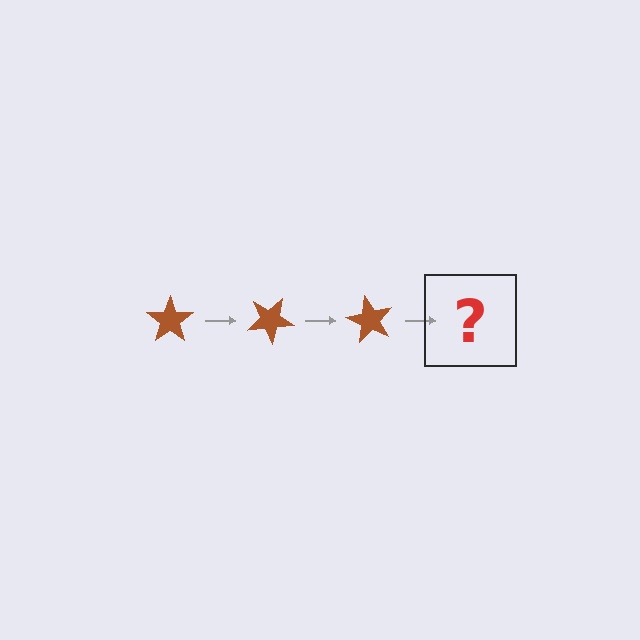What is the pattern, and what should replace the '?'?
The pattern is that the star rotates 30 degrees each step. The '?' should be a brown star rotated 90 degrees.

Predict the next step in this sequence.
The next step is a brown star rotated 90 degrees.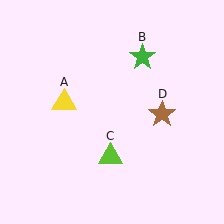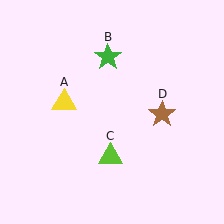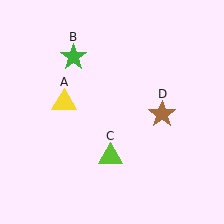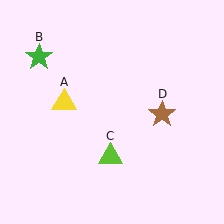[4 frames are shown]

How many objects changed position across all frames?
1 object changed position: green star (object B).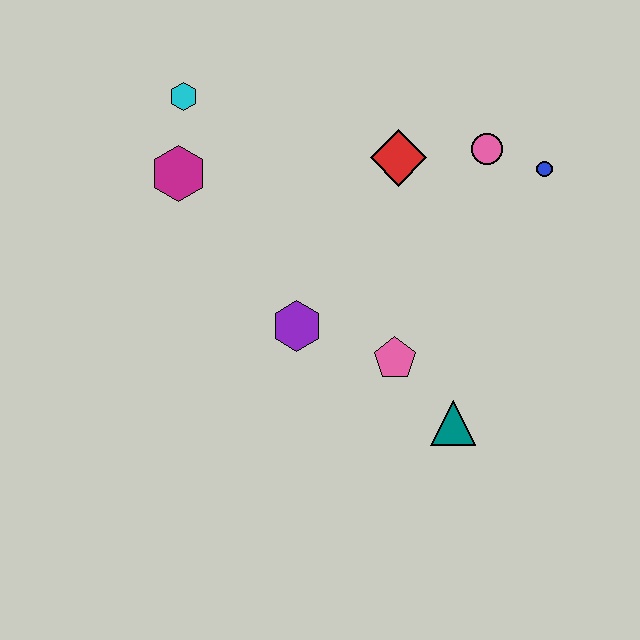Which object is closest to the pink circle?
The blue circle is closest to the pink circle.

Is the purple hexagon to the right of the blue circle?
No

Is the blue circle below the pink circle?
Yes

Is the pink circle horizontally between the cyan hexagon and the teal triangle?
No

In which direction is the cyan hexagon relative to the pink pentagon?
The cyan hexagon is above the pink pentagon.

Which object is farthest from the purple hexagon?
The blue circle is farthest from the purple hexagon.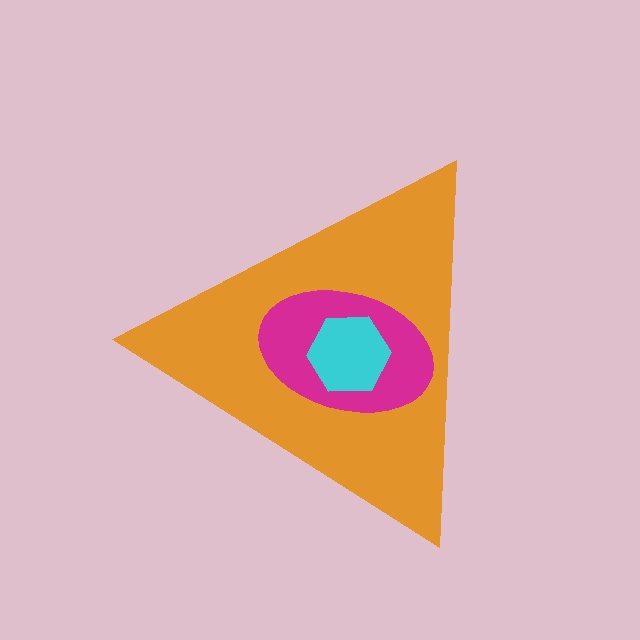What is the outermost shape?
The orange triangle.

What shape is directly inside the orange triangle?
The magenta ellipse.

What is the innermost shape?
The cyan hexagon.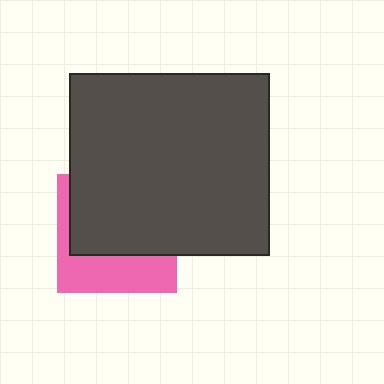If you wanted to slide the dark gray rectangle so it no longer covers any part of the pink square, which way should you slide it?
Slide it up — that is the most direct way to separate the two shapes.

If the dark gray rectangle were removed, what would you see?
You would see the complete pink square.